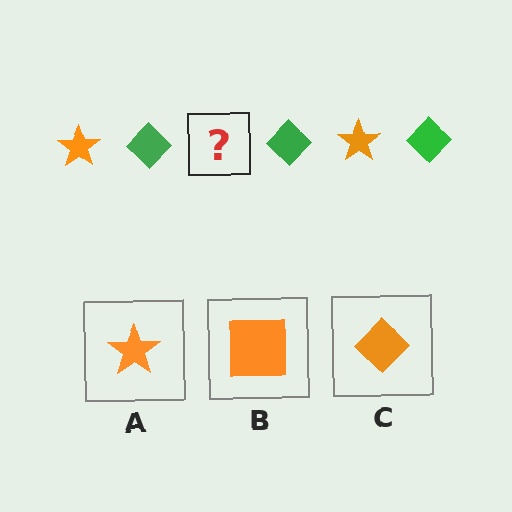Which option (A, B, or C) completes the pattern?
A.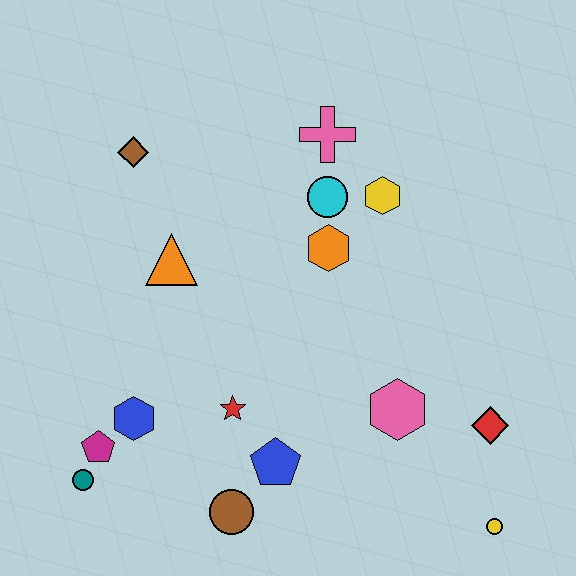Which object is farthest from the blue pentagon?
The brown diamond is farthest from the blue pentagon.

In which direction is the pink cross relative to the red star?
The pink cross is above the red star.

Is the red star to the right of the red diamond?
No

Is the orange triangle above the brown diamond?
No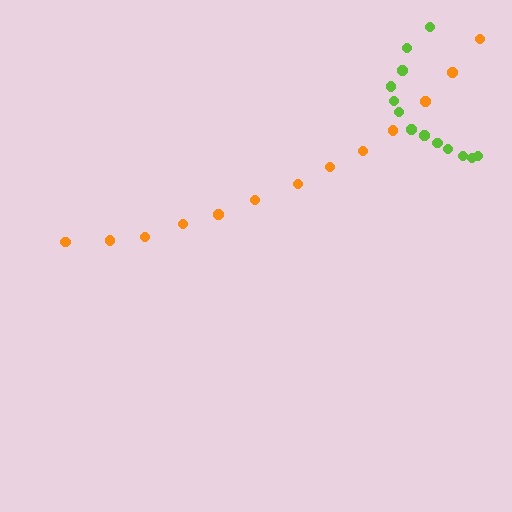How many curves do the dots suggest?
There are 2 distinct paths.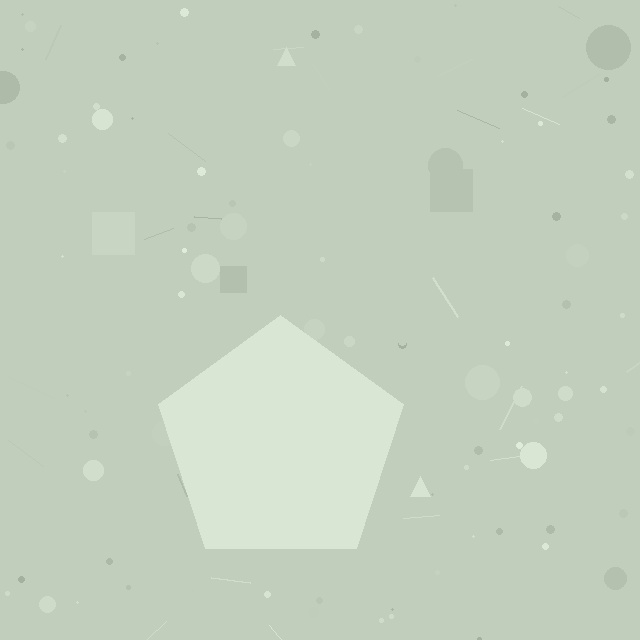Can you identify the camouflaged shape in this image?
The camouflaged shape is a pentagon.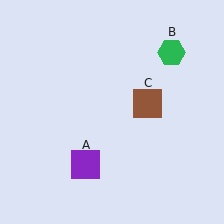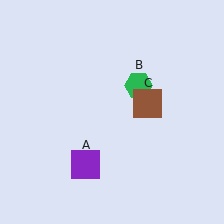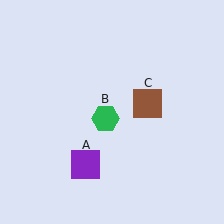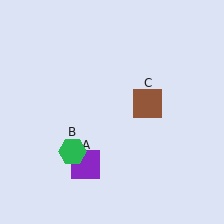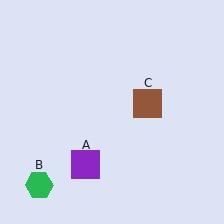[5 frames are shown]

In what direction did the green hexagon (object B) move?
The green hexagon (object B) moved down and to the left.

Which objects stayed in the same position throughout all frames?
Purple square (object A) and brown square (object C) remained stationary.